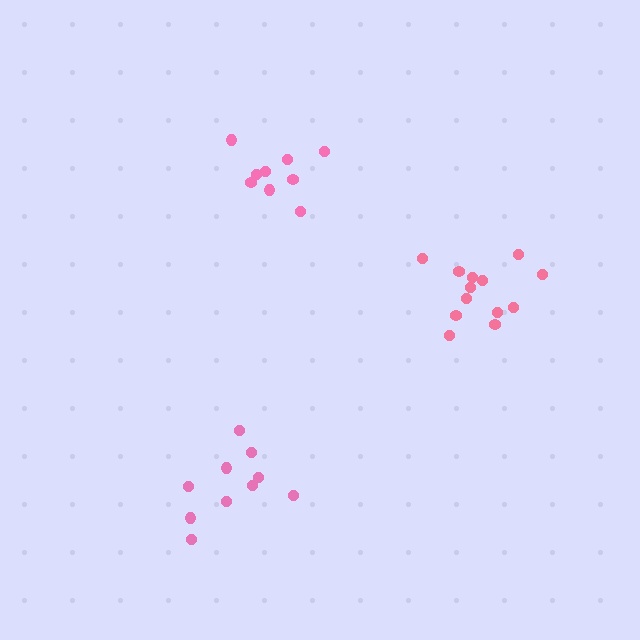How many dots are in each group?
Group 1: 13 dots, Group 2: 10 dots, Group 3: 9 dots (32 total).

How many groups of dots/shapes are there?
There are 3 groups.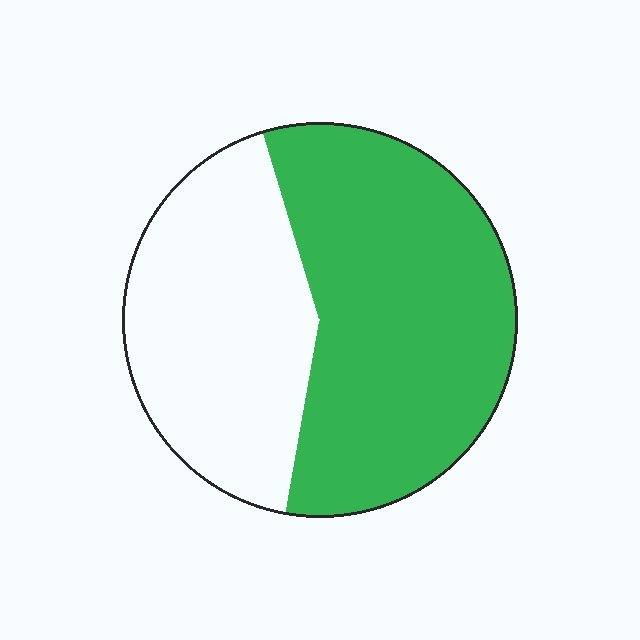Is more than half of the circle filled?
Yes.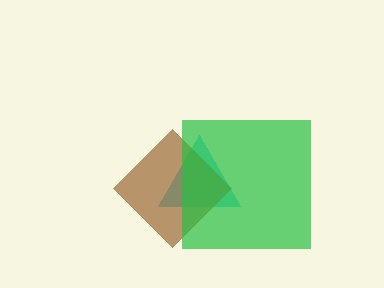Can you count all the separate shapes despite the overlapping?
Yes, there are 3 separate shapes.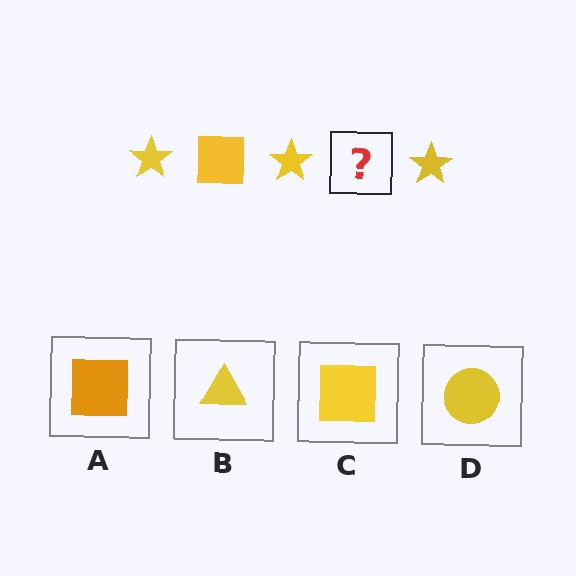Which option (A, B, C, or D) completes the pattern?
C.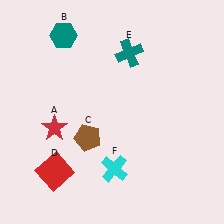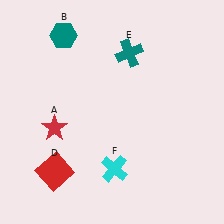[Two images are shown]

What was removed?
The brown pentagon (C) was removed in Image 2.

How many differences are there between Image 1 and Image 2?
There is 1 difference between the two images.